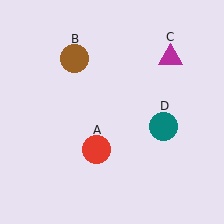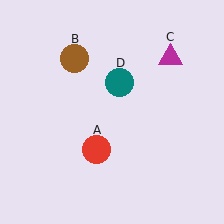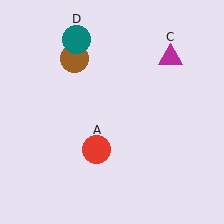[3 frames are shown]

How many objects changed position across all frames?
1 object changed position: teal circle (object D).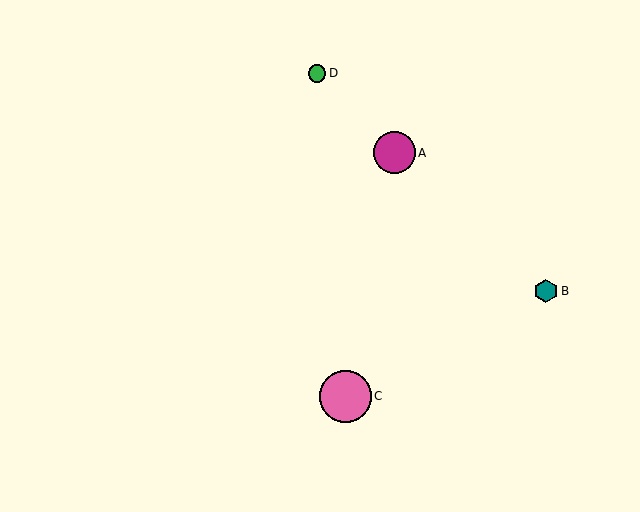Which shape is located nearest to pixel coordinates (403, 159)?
The magenta circle (labeled A) at (394, 153) is nearest to that location.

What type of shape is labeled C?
Shape C is a pink circle.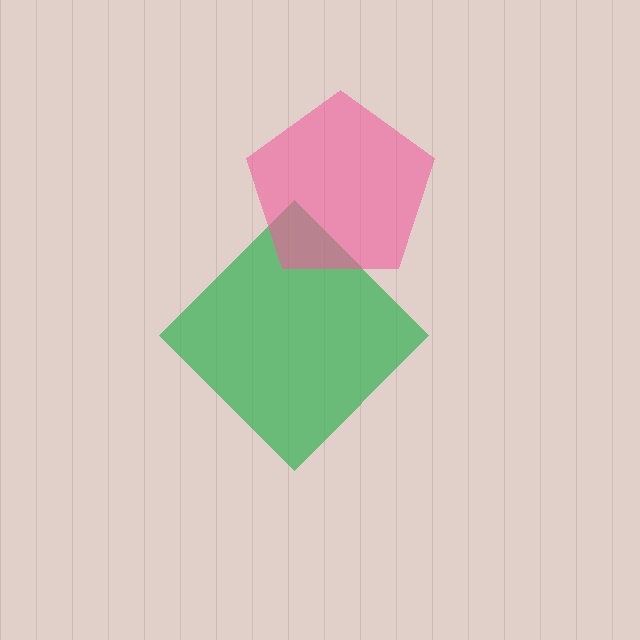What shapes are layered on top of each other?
The layered shapes are: a green diamond, a pink pentagon.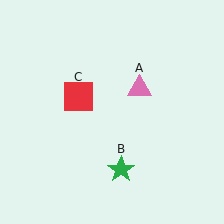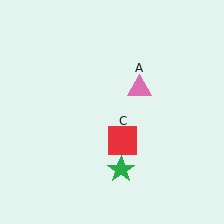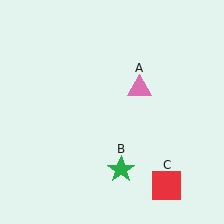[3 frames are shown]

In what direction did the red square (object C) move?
The red square (object C) moved down and to the right.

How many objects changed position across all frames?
1 object changed position: red square (object C).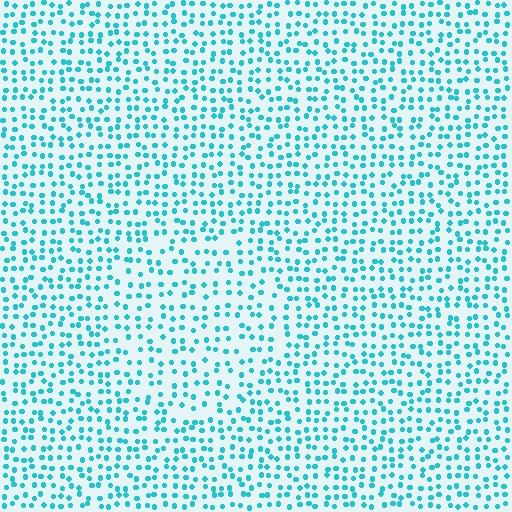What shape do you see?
I see a circle.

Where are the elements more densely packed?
The elements are more densely packed outside the circle boundary.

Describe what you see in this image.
The image contains small cyan elements arranged at two different densities. A circle-shaped region is visible where the elements are less densely packed than the surrounding area.